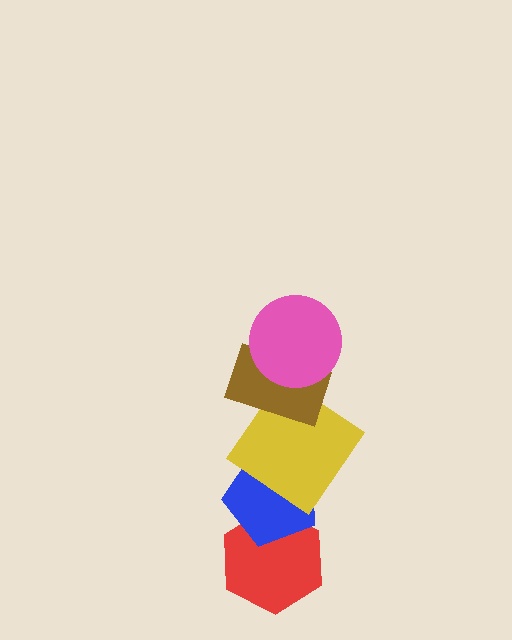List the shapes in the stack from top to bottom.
From top to bottom: the pink circle, the brown rectangle, the yellow diamond, the blue pentagon, the red hexagon.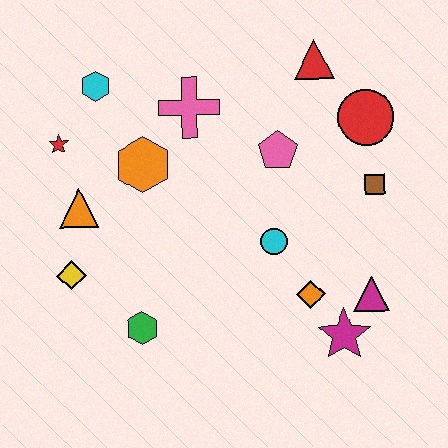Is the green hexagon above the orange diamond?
No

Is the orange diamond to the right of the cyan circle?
Yes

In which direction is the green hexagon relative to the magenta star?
The green hexagon is to the left of the magenta star.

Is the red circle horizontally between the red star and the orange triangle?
No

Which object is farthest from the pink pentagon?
The yellow diamond is farthest from the pink pentagon.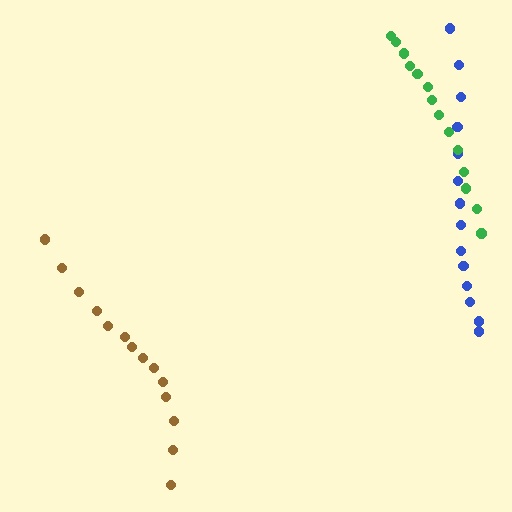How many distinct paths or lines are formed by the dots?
There are 3 distinct paths.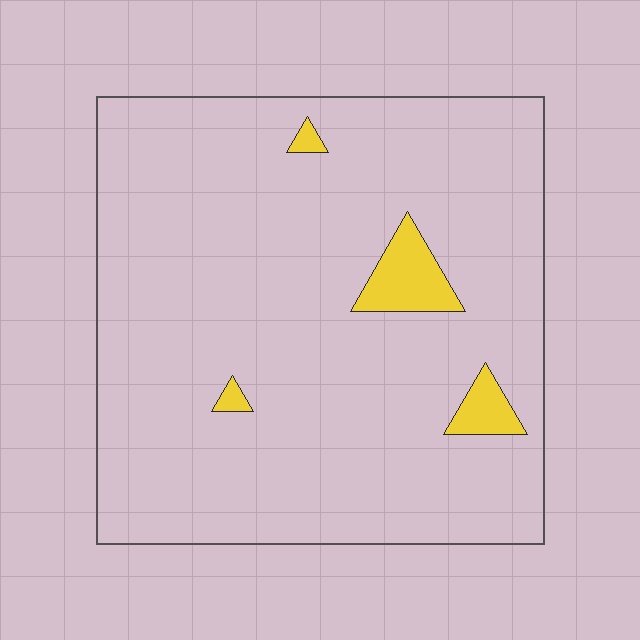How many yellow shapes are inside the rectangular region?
4.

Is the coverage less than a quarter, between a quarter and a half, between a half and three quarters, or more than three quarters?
Less than a quarter.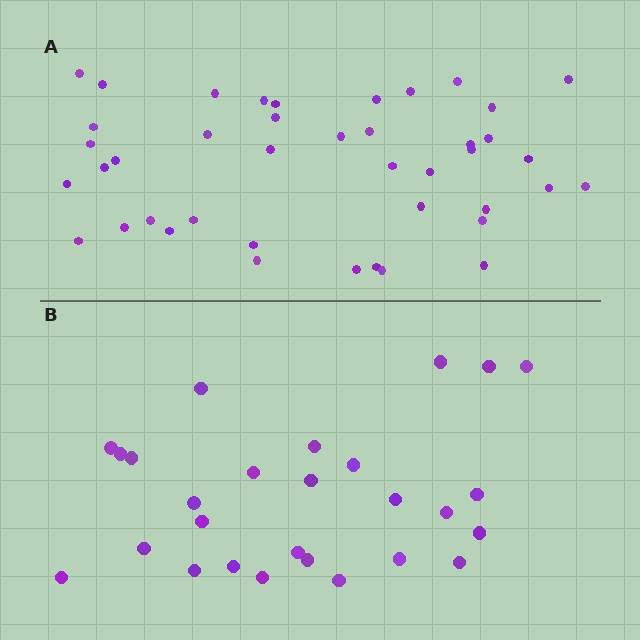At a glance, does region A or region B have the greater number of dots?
Region A (the top region) has more dots.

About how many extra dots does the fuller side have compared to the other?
Region A has approximately 15 more dots than region B.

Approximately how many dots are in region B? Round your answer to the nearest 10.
About 30 dots. (The exact count is 27, which rounds to 30.)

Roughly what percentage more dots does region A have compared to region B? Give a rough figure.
About 55% more.